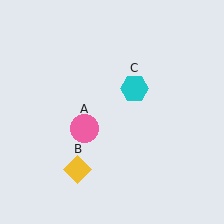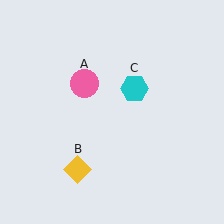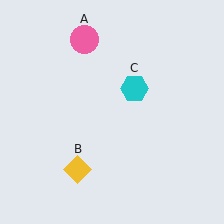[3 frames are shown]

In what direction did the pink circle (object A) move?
The pink circle (object A) moved up.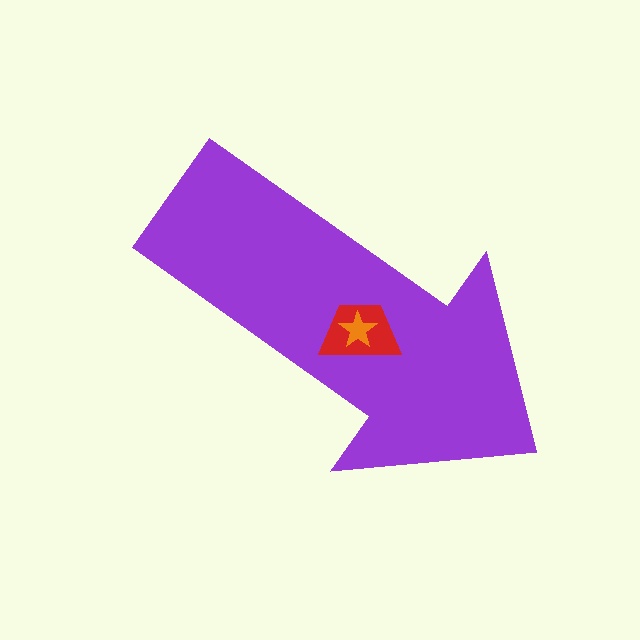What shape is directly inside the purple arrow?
The red trapezoid.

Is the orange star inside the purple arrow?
Yes.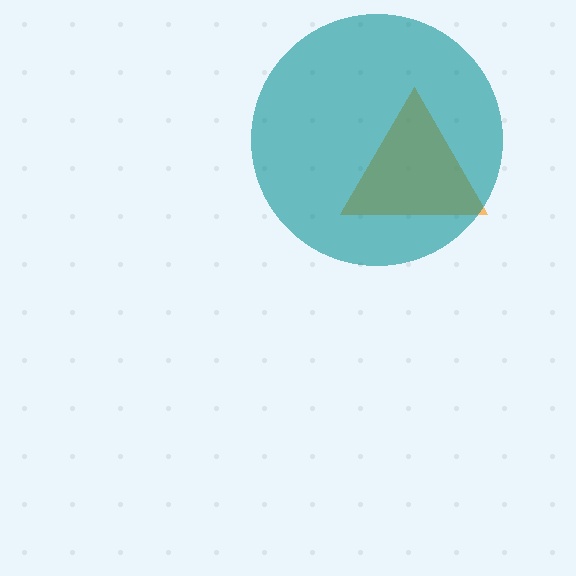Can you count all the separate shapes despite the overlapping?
Yes, there are 2 separate shapes.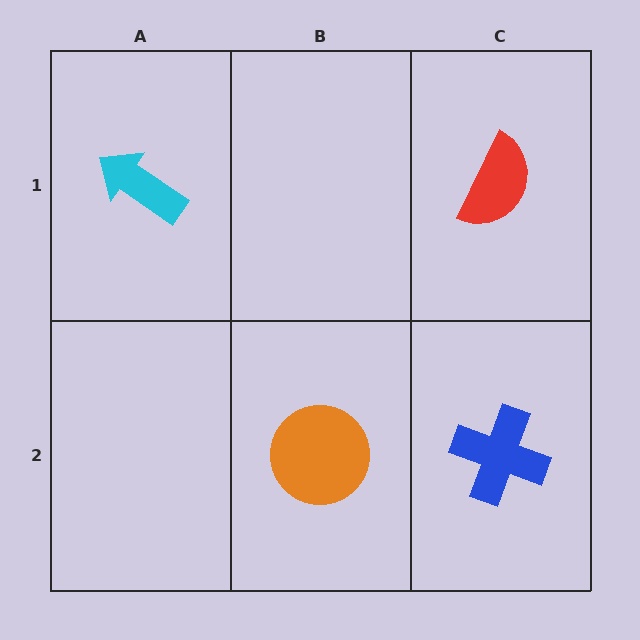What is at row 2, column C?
A blue cross.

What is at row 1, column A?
A cyan arrow.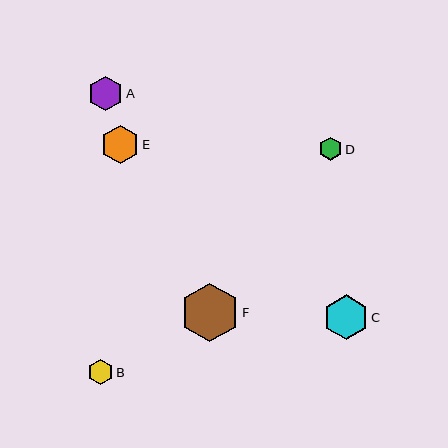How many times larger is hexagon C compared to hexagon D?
Hexagon C is approximately 1.9 times the size of hexagon D.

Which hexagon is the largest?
Hexagon F is the largest with a size of approximately 58 pixels.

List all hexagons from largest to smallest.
From largest to smallest: F, C, E, A, B, D.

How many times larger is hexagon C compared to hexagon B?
Hexagon C is approximately 1.7 times the size of hexagon B.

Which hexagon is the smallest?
Hexagon D is the smallest with a size of approximately 23 pixels.